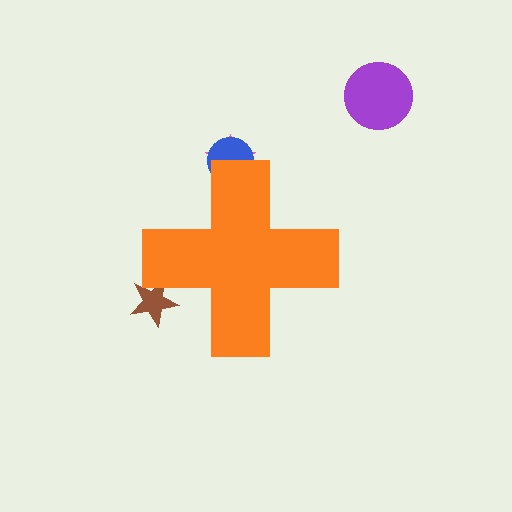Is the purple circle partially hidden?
No, the purple circle is fully visible.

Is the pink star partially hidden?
Yes, the pink star is partially hidden behind the orange cross.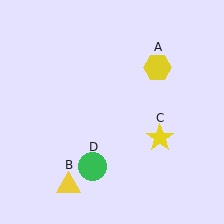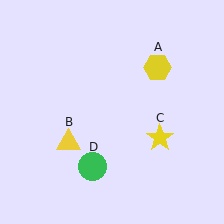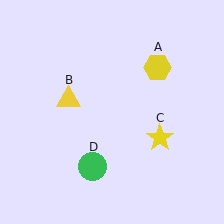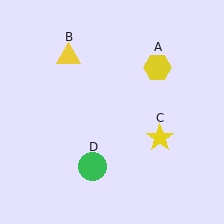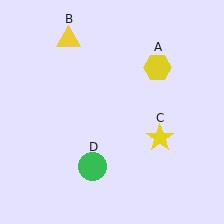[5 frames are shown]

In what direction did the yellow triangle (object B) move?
The yellow triangle (object B) moved up.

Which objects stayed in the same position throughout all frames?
Yellow hexagon (object A) and yellow star (object C) and green circle (object D) remained stationary.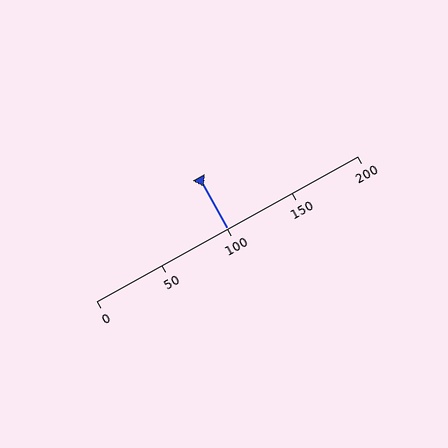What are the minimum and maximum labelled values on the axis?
The axis runs from 0 to 200.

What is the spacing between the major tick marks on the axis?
The major ticks are spaced 50 apart.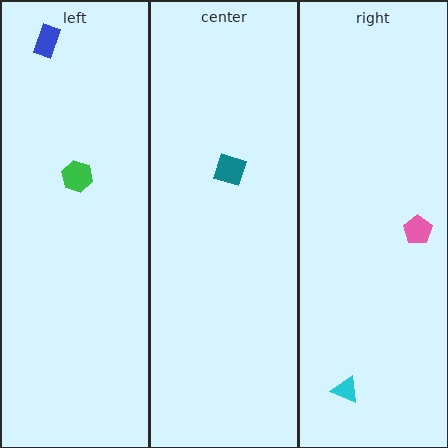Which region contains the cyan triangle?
The right region.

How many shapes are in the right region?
2.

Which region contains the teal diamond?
The center region.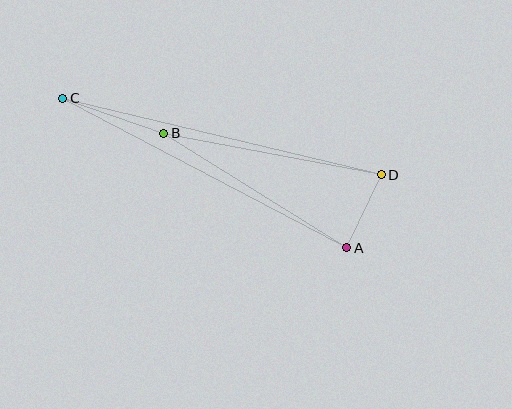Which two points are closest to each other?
Points A and D are closest to each other.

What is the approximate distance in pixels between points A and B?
The distance between A and B is approximately 216 pixels.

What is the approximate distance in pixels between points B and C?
The distance between B and C is approximately 107 pixels.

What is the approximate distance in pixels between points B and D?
The distance between B and D is approximately 221 pixels.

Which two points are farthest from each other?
Points C and D are farthest from each other.